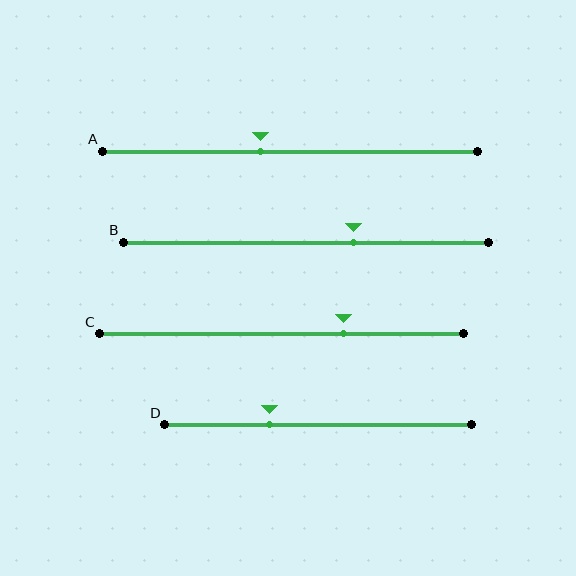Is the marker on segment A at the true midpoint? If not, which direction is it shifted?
No, the marker on segment A is shifted to the left by about 8% of the segment length.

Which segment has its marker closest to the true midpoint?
Segment A has its marker closest to the true midpoint.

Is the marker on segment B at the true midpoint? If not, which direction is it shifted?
No, the marker on segment B is shifted to the right by about 13% of the segment length.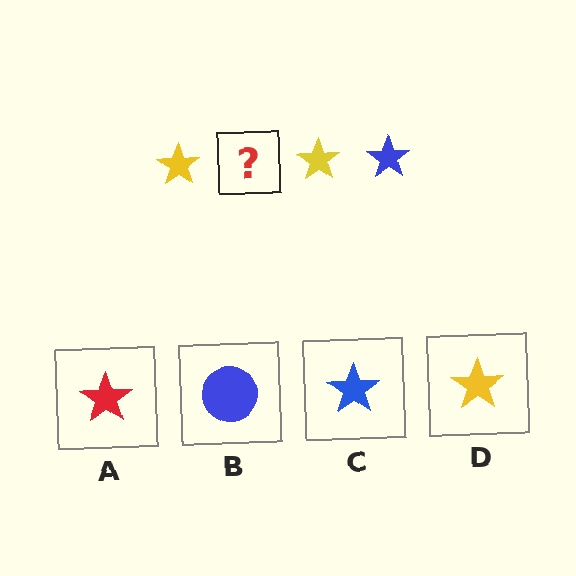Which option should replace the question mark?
Option C.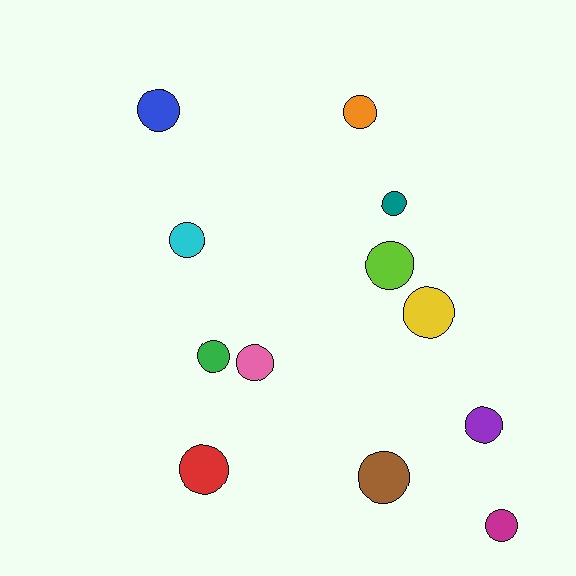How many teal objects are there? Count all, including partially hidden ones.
There is 1 teal object.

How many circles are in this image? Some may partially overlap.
There are 12 circles.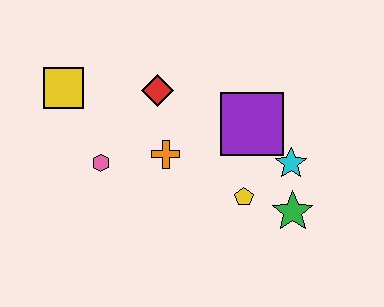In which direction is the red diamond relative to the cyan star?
The red diamond is to the left of the cyan star.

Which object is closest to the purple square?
The cyan star is closest to the purple square.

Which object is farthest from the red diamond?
The green star is farthest from the red diamond.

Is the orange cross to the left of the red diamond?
No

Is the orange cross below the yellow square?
Yes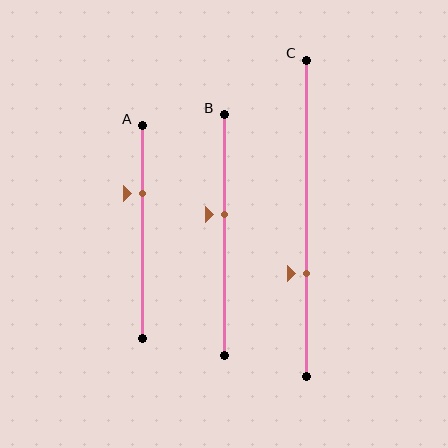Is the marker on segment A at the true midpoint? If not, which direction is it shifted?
No, the marker on segment A is shifted upward by about 18% of the segment length.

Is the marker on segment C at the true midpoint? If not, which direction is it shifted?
No, the marker on segment C is shifted downward by about 18% of the segment length.